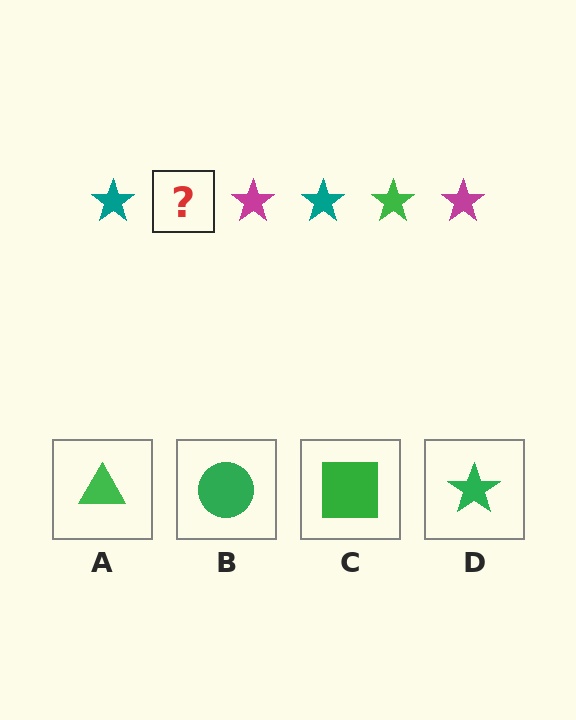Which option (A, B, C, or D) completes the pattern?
D.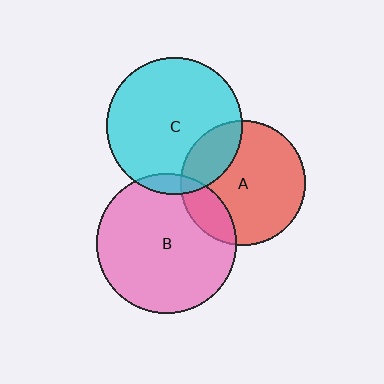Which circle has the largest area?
Circle B (pink).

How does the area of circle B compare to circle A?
Approximately 1.3 times.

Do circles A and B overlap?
Yes.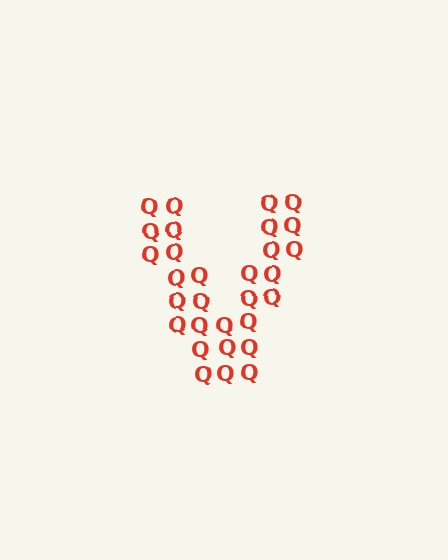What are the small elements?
The small elements are letter Q's.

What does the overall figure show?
The overall figure shows the letter V.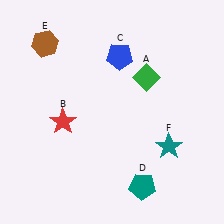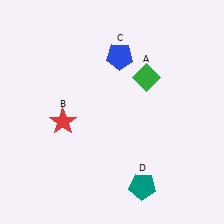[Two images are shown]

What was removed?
The teal star (F), the brown hexagon (E) were removed in Image 2.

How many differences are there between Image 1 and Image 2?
There are 2 differences between the two images.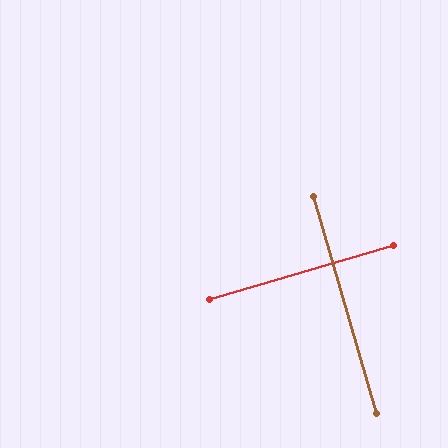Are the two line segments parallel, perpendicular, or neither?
Perpendicular — they meet at approximately 90°.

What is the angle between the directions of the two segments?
Approximately 90 degrees.